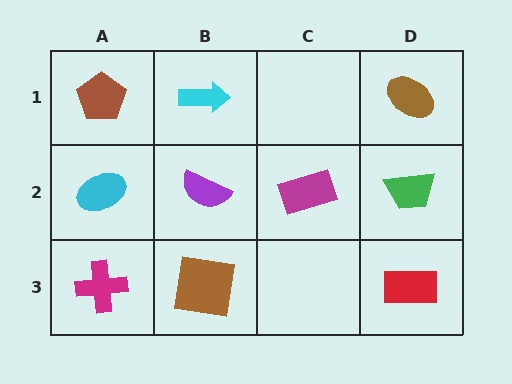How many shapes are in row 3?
3 shapes.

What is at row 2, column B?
A purple semicircle.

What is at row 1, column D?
A brown ellipse.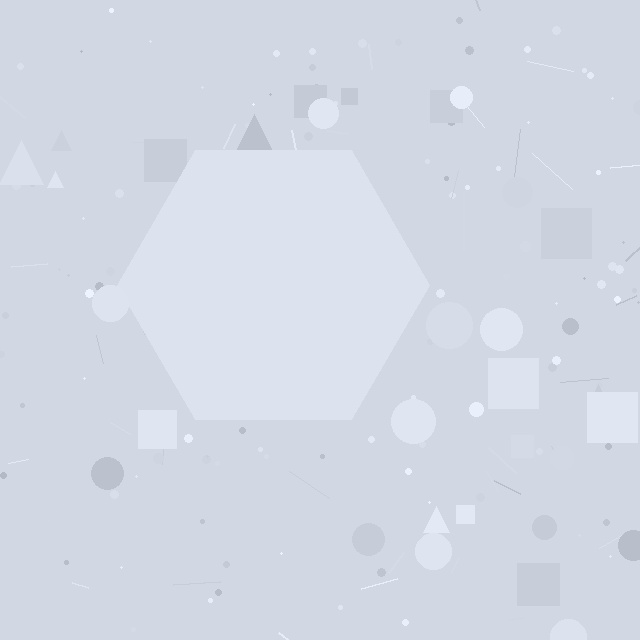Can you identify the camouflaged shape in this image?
The camouflaged shape is a hexagon.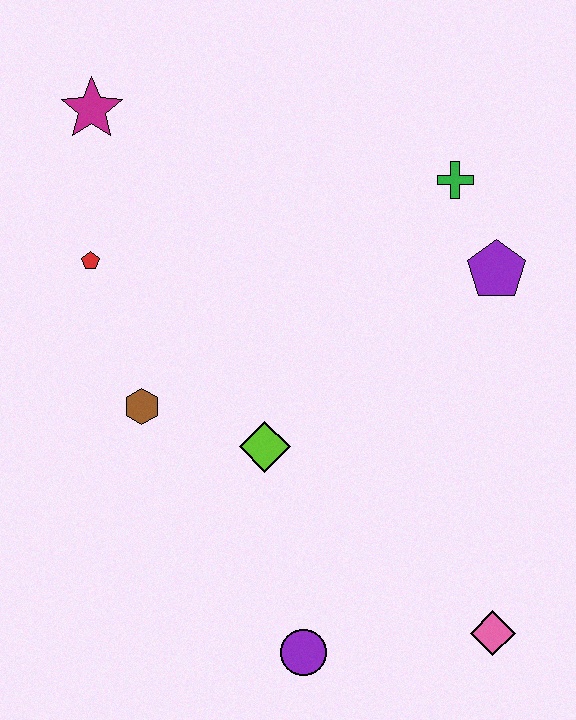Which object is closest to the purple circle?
The pink diamond is closest to the purple circle.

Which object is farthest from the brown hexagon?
The pink diamond is farthest from the brown hexagon.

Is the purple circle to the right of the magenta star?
Yes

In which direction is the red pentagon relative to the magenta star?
The red pentagon is below the magenta star.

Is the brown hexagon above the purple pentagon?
No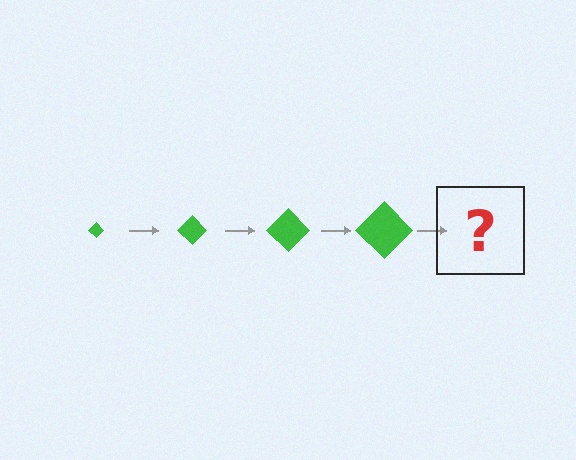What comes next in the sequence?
The next element should be a green diamond, larger than the previous one.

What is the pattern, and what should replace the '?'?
The pattern is that the diamond gets progressively larger each step. The '?' should be a green diamond, larger than the previous one.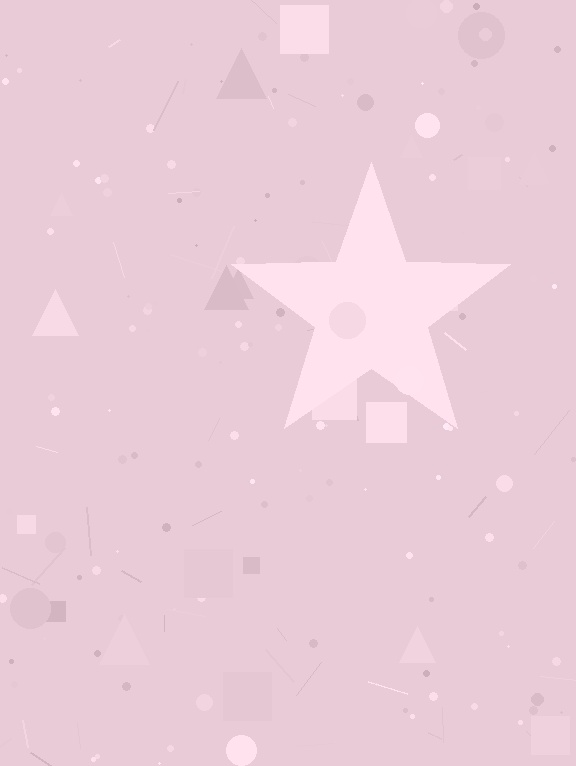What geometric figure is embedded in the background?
A star is embedded in the background.